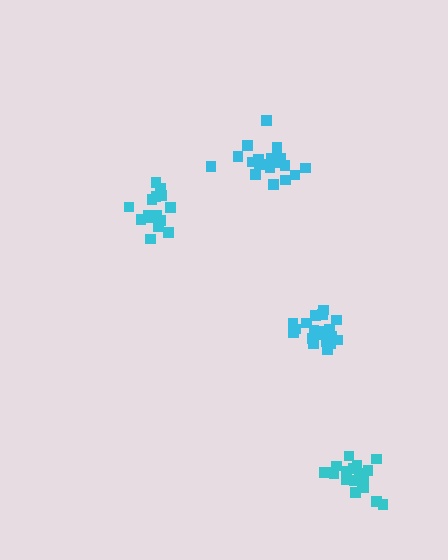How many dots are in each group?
Group 1: 19 dots, Group 2: 19 dots, Group 3: 16 dots, Group 4: 19 dots (73 total).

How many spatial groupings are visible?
There are 4 spatial groupings.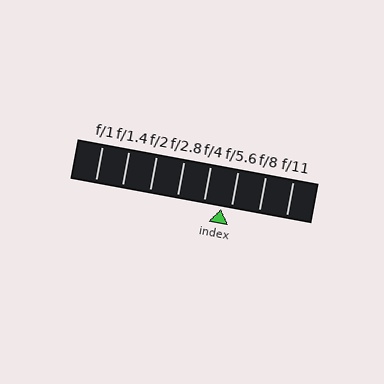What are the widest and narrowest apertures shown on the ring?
The widest aperture shown is f/1 and the narrowest is f/11.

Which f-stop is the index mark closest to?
The index mark is closest to f/5.6.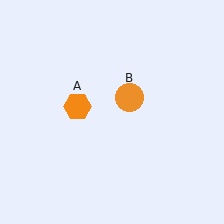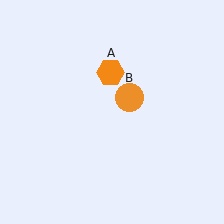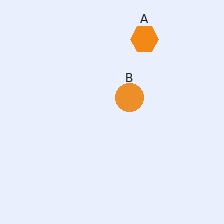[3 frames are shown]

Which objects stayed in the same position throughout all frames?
Orange circle (object B) remained stationary.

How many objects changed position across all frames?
1 object changed position: orange hexagon (object A).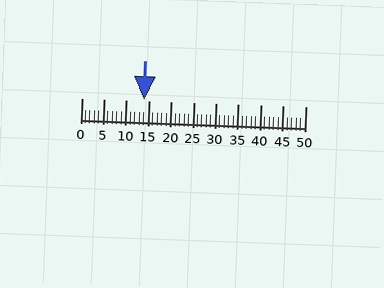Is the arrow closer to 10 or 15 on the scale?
The arrow is closer to 15.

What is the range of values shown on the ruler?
The ruler shows values from 0 to 50.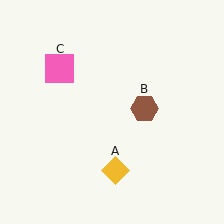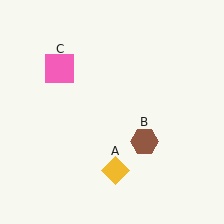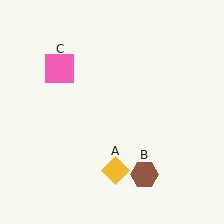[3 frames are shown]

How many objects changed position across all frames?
1 object changed position: brown hexagon (object B).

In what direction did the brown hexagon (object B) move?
The brown hexagon (object B) moved down.